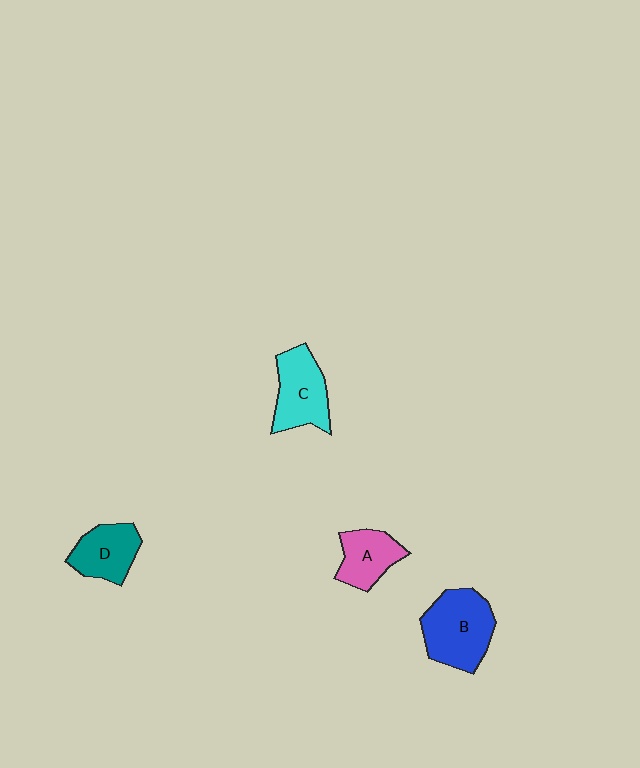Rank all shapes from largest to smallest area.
From largest to smallest: B (blue), C (cyan), D (teal), A (pink).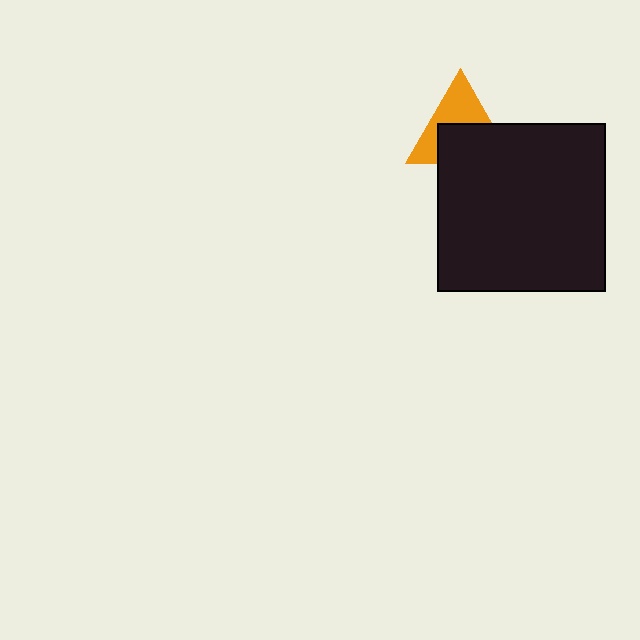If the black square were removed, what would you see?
You would see the complete orange triangle.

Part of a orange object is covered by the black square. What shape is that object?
It is a triangle.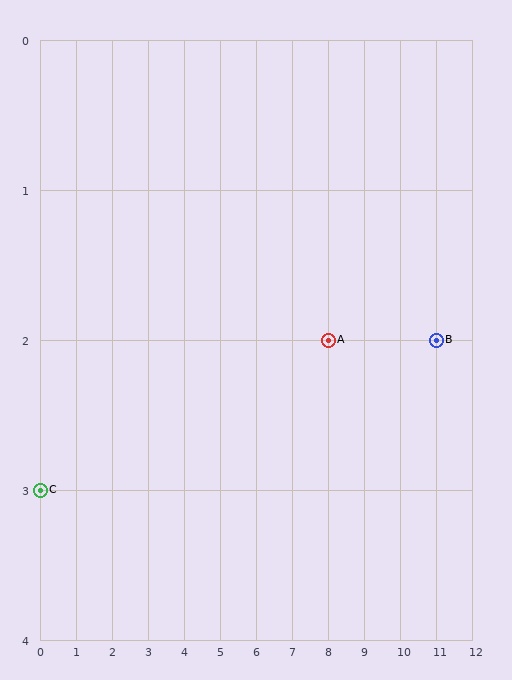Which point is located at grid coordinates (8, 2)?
Point A is at (8, 2).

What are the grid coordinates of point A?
Point A is at grid coordinates (8, 2).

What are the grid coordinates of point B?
Point B is at grid coordinates (11, 2).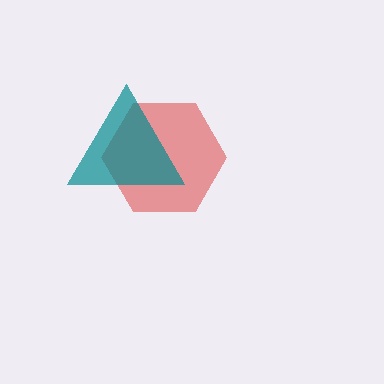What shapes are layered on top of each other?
The layered shapes are: a red hexagon, a teal triangle.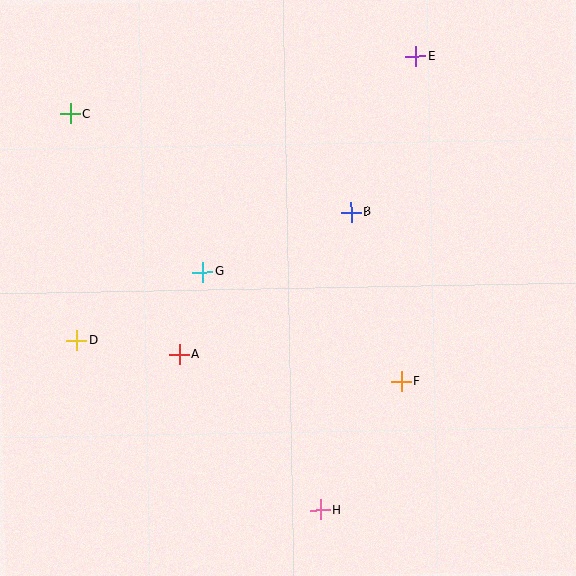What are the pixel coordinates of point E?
Point E is at (416, 56).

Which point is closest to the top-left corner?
Point C is closest to the top-left corner.